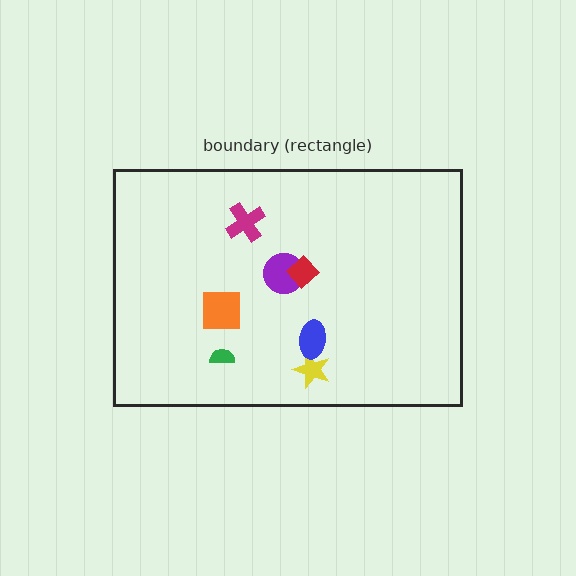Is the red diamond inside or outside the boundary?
Inside.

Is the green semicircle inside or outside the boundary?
Inside.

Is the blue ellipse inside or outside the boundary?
Inside.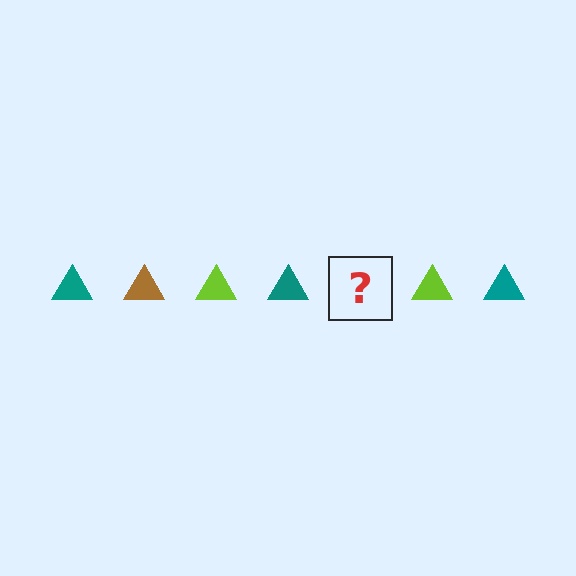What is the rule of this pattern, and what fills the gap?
The rule is that the pattern cycles through teal, brown, lime triangles. The gap should be filled with a brown triangle.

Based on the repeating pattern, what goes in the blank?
The blank should be a brown triangle.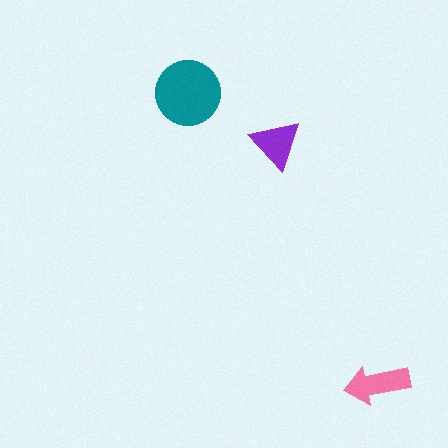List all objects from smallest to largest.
The purple triangle, the pink arrow, the teal circle.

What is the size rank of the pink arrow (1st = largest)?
2nd.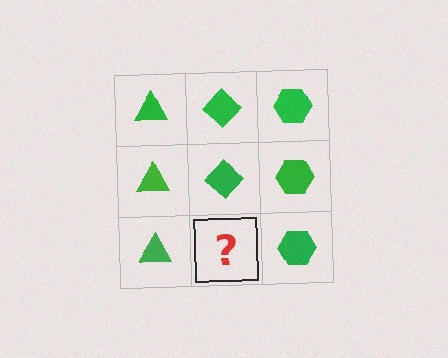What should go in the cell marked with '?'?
The missing cell should contain a green diamond.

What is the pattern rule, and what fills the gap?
The rule is that each column has a consistent shape. The gap should be filled with a green diamond.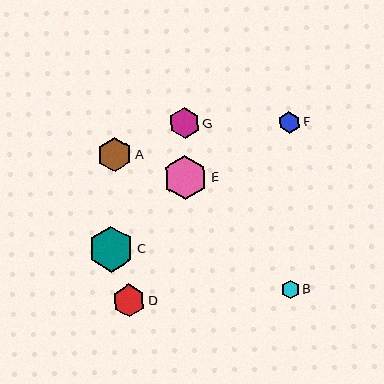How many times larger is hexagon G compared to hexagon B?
Hexagon G is approximately 1.7 times the size of hexagon B.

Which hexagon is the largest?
Hexagon C is the largest with a size of approximately 46 pixels.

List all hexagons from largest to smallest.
From largest to smallest: C, E, A, D, G, F, B.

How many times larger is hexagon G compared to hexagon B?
Hexagon G is approximately 1.7 times the size of hexagon B.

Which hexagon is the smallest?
Hexagon B is the smallest with a size of approximately 19 pixels.